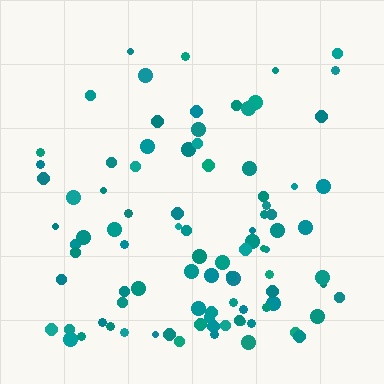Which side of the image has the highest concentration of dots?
The bottom.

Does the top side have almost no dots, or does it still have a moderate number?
Still a moderate number, just noticeably fewer than the bottom.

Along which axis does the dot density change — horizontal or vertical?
Vertical.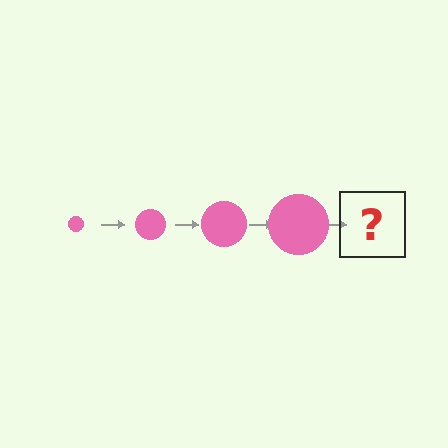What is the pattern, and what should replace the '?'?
The pattern is that the circle gets progressively larger each step. The '?' should be a pink circle, larger than the previous one.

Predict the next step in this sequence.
The next step is a pink circle, larger than the previous one.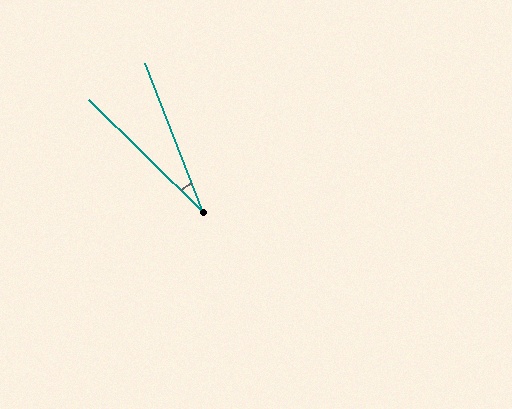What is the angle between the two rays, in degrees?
Approximately 24 degrees.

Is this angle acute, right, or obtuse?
It is acute.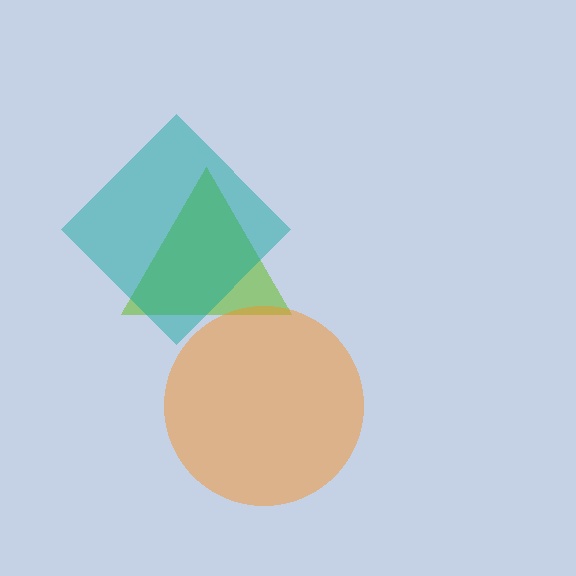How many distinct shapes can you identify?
There are 3 distinct shapes: a lime triangle, an orange circle, a teal diamond.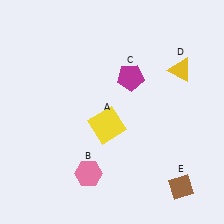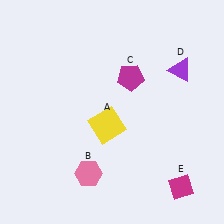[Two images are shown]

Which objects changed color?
D changed from yellow to purple. E changed from brown to magenta.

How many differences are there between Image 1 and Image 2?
There are 2 differences between the two images.